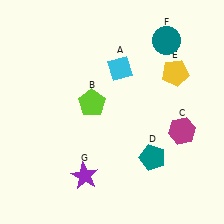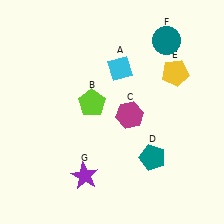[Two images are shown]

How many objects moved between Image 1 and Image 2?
1 object moved between the two images.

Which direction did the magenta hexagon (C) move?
The magenta hexagon (C) moved left.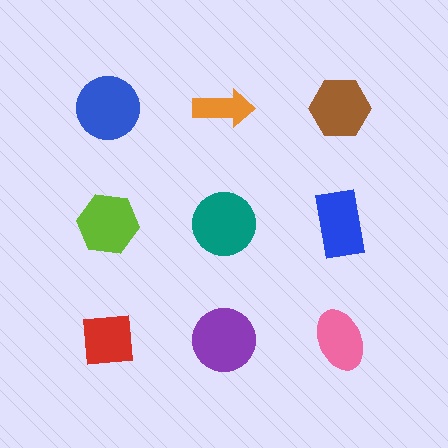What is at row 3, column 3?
A pink ellipse.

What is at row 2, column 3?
A blue rectangle.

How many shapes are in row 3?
3 shapes.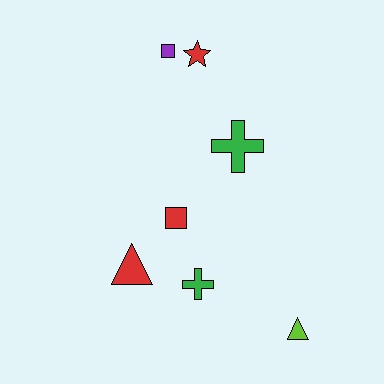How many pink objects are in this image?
There are no pink objects.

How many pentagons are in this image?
There are no pentagons.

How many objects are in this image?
There are 7 objects.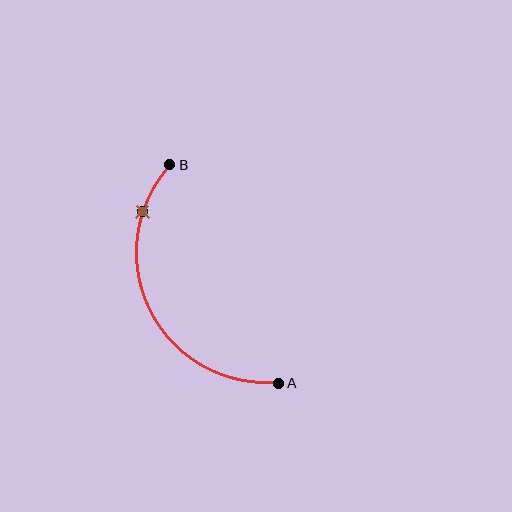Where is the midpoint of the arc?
The arc midpoint is the point on the curve farthest from the straight line joining A and B. It sits to the left of that line.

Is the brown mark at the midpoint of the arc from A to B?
No. The brown mark lies on the arc but is closer to endpoint B. The arc midpoint would be at the point on the curve equidistant along the arc from both A and B.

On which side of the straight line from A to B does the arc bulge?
The arc bulges to the left of the straight line connecting A and B.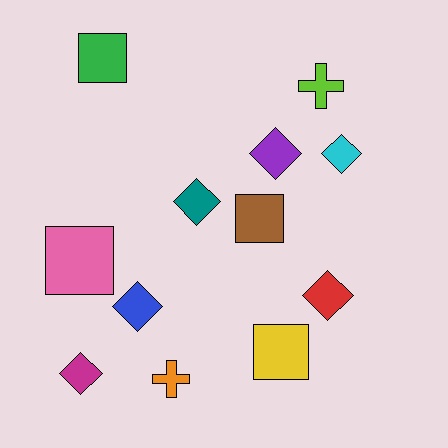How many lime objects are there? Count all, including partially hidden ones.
There is 1 lime object.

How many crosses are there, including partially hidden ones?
There are 2 crosses.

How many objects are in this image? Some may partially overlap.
There are 12 objects.